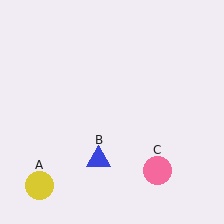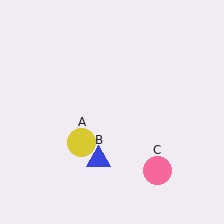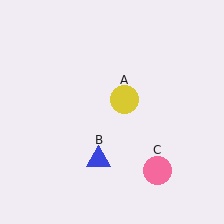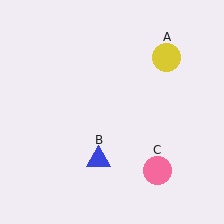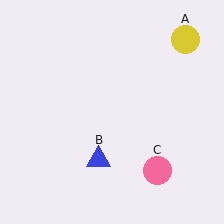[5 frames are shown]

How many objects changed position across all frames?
1 object changed position: yellow circle (object A).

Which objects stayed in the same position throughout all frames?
Blue triangle (object B) and pink circle (object C) remained stationary.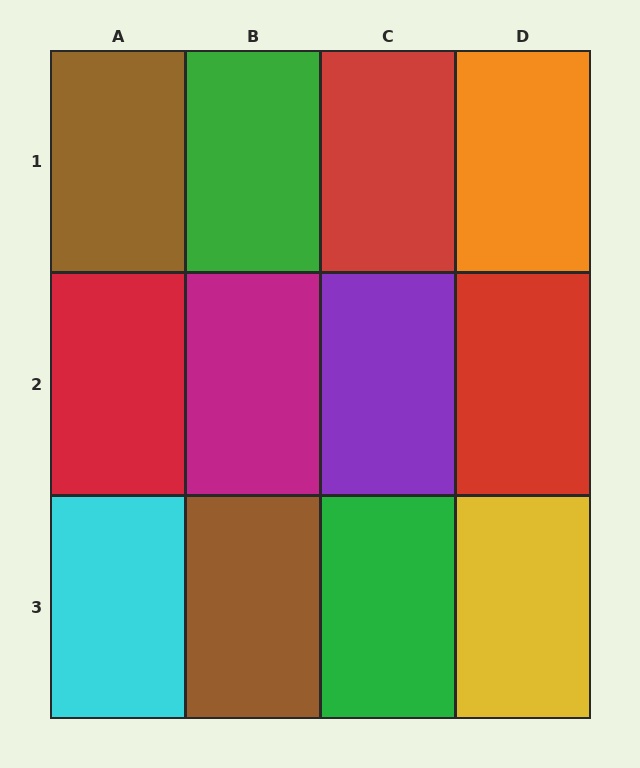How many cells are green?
2 cells are green.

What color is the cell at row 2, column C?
Purple.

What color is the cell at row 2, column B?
Magenta.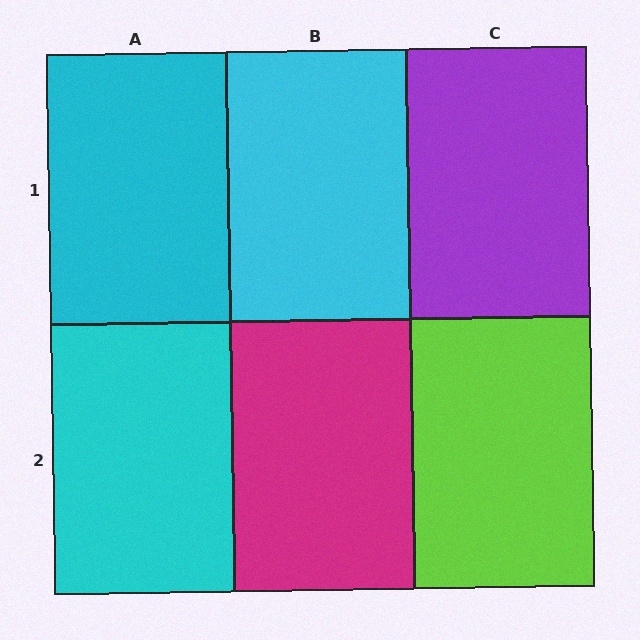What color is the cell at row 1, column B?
Cyan.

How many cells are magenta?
1 cell is magenta.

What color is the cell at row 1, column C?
Purple.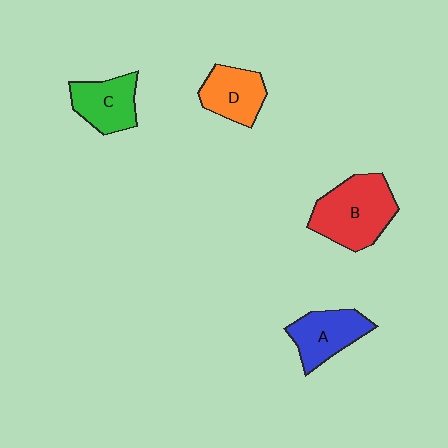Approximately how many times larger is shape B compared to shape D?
Approximately 1.6 times.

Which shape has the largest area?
Shape B (red).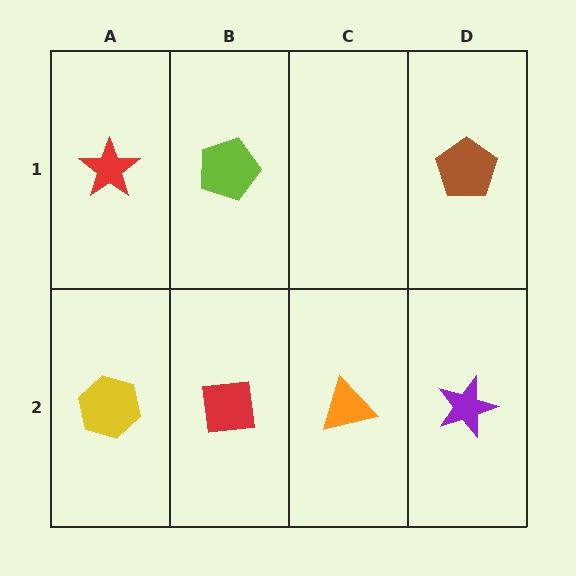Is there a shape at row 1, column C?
No, that cell is empty.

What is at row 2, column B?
A red square.